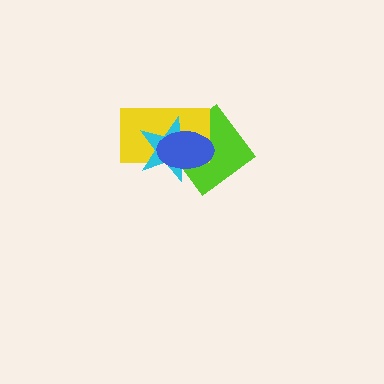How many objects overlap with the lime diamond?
3 objects overlap with the lime diamond.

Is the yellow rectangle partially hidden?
Yes, it is partially covered by another shape.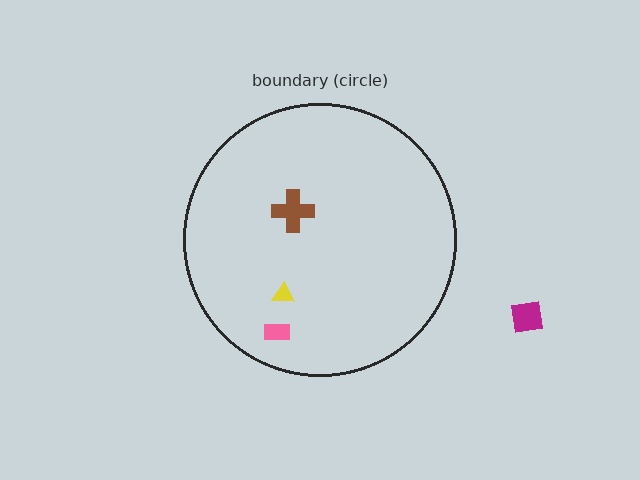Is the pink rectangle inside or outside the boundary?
Inside.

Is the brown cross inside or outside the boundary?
Inside.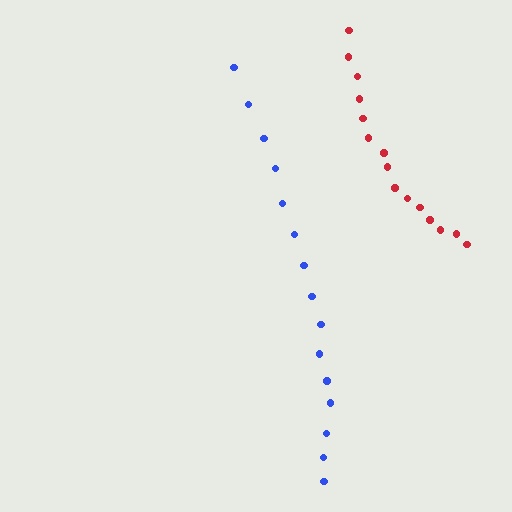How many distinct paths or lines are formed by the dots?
There are 2 distinct paths.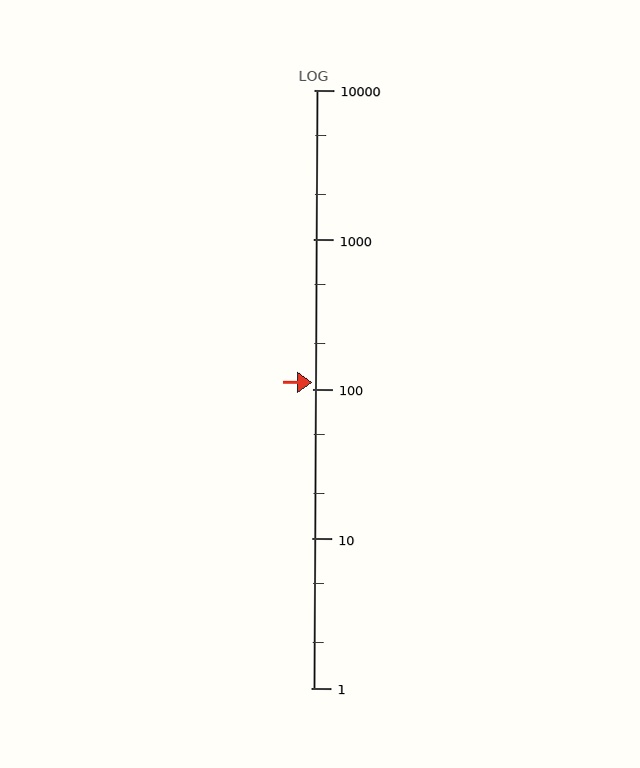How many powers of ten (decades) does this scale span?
The scale spans 4 decades, from 1 to 10000.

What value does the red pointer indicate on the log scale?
The pointer indicates approximately 110.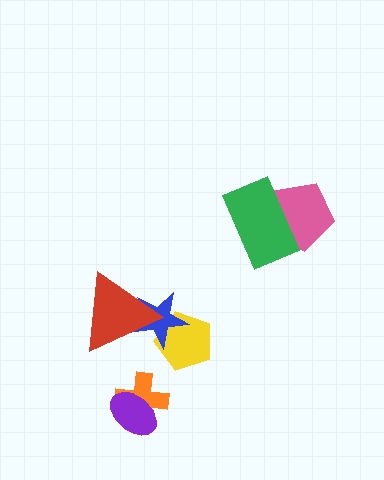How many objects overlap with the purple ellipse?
1 object overlaps with the purple ellipse.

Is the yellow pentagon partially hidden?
Yes, it is partially covered by another shape.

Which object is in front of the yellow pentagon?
The blue star is in front of the yellow pentagon.